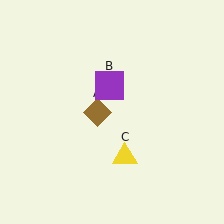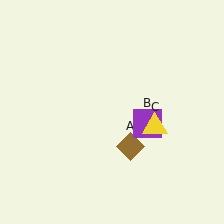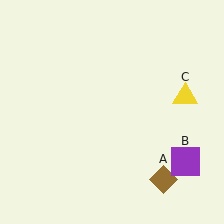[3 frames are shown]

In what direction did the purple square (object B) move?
The purple square (object B) moved down and to the right.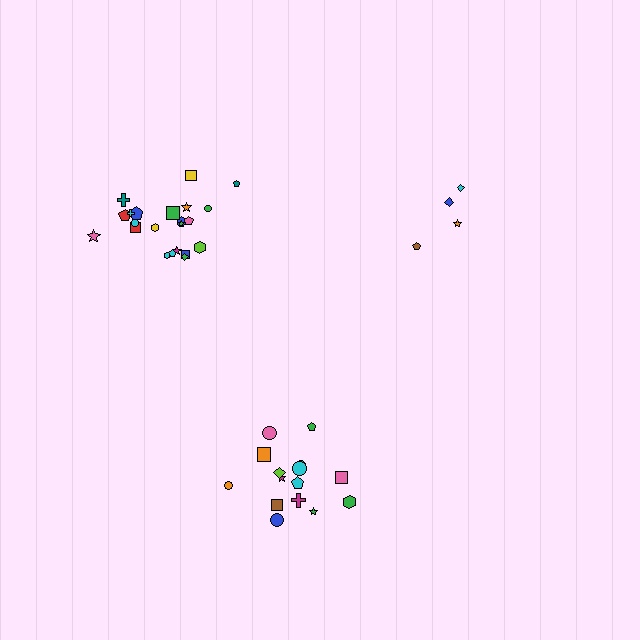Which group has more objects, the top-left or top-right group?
The top-left group.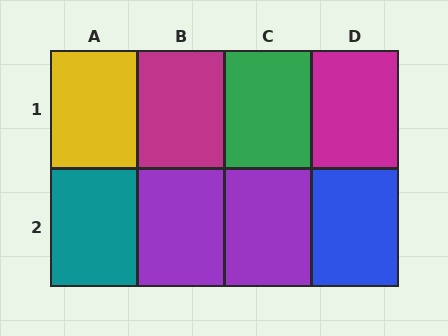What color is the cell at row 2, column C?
Purple.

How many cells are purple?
2 cells are purple.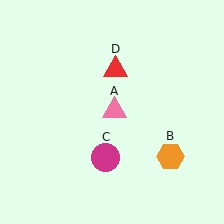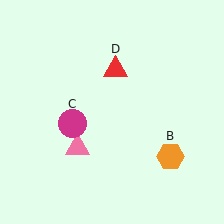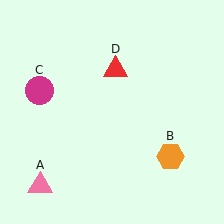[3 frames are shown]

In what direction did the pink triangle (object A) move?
The pink triangle (object A) moved down and to the left.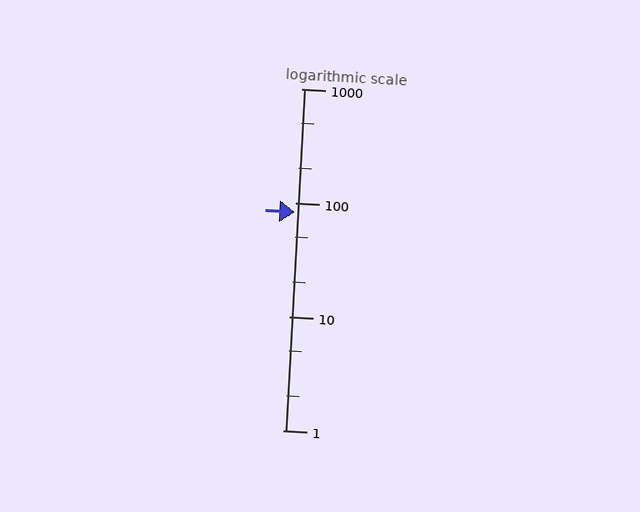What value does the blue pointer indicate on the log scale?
The pointer indicates approximately 83.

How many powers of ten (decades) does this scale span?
The scale spans 3 decades, from 1 to 1000.